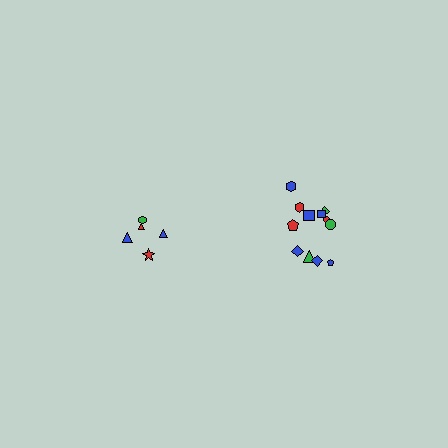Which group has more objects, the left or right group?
The right group.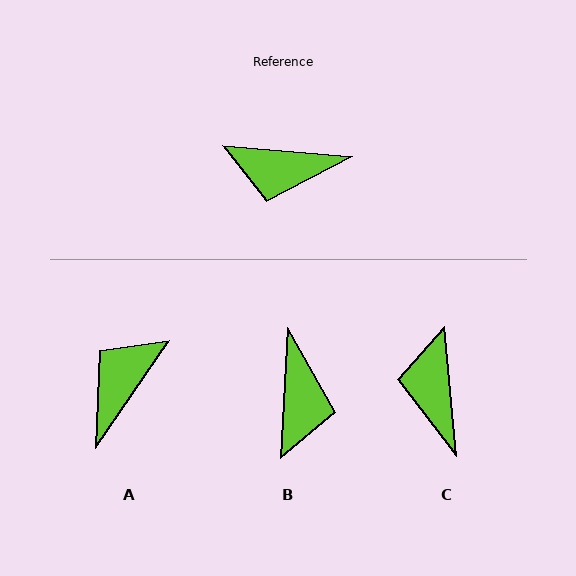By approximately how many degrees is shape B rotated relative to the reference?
Approximately 92 degrees counter-clockwise.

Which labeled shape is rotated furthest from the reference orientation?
A, about 120 degrees away.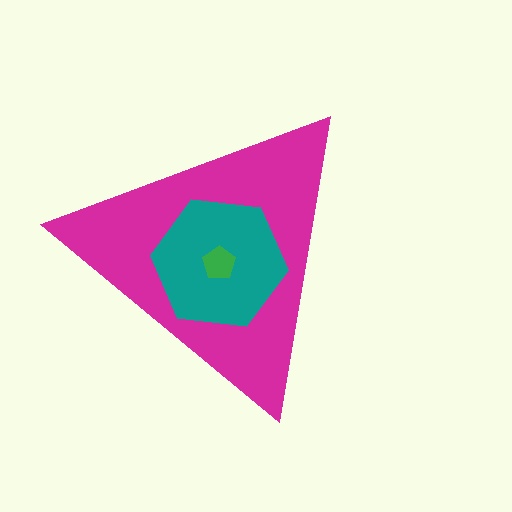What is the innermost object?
The green pentagon.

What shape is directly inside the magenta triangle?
The teal hexagon.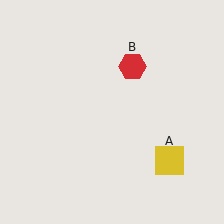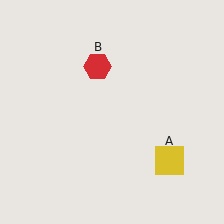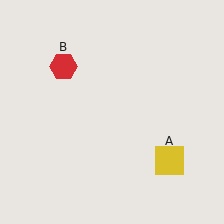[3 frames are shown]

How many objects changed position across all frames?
1 object changed position: red hexagon (object B).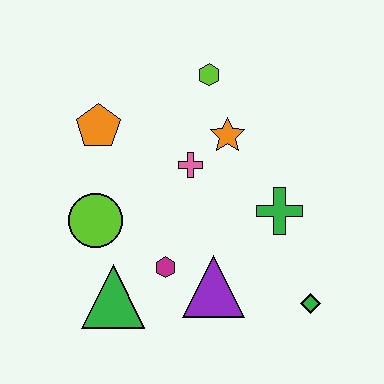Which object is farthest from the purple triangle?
The lime hexagon is farthest from the purple triangle.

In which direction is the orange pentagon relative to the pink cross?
The orange pentagon is to the left of the pink cross.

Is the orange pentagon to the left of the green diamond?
Yes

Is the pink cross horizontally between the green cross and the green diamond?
No